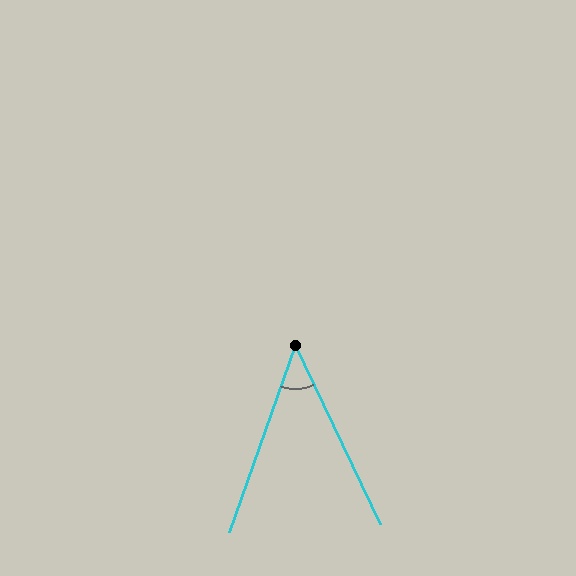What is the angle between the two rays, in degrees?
Approximately 45 degrees.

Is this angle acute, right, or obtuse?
It is acute.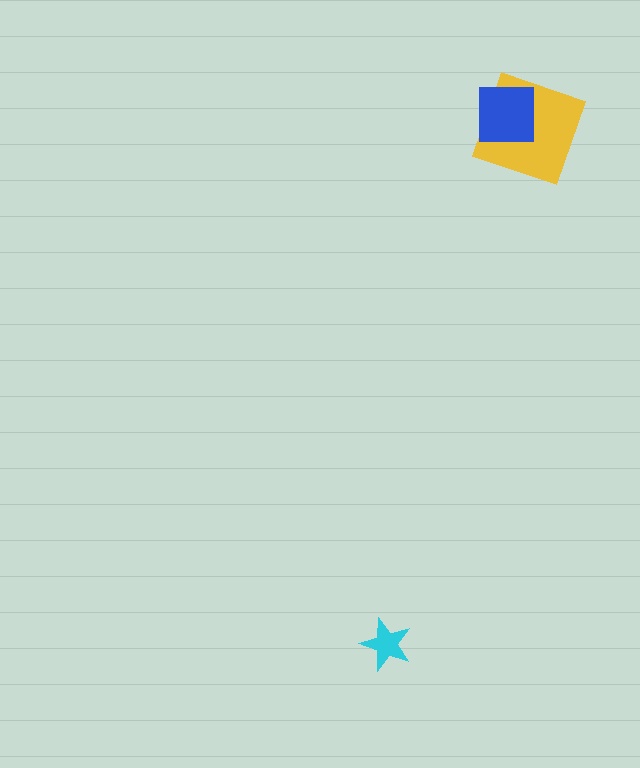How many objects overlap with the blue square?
1 object overlaps with the blue square.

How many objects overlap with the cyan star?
0 objects overlap with the cyan star.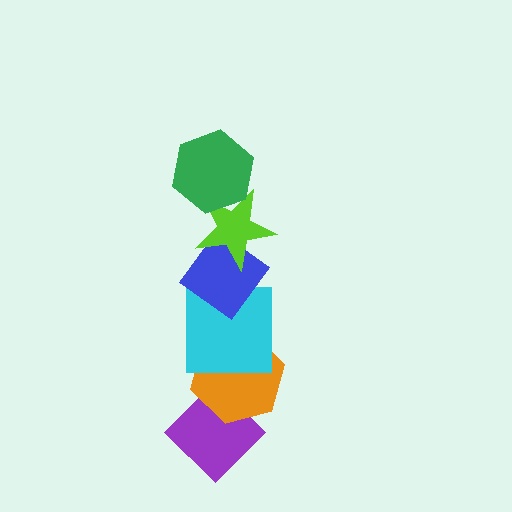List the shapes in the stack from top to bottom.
From top to bottom: the green hexagon, the lime star, the blue diamond, the cyan square, the orange hexagon, the purple diamond.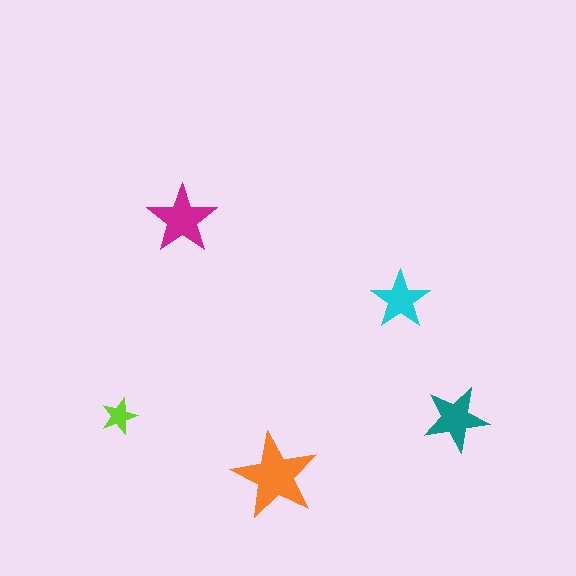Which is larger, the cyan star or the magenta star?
The magenta one.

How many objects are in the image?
There are 5 objects in the image.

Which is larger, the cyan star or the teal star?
The teal one.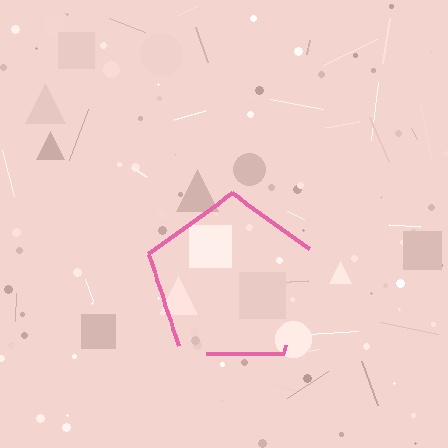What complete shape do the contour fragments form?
The contour fragments form a pentagon.